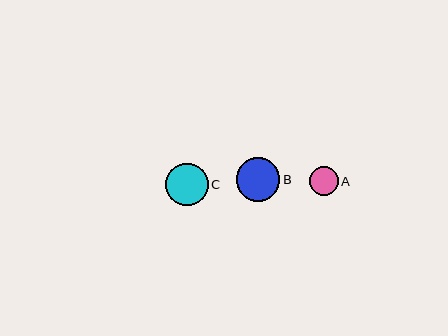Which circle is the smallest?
Circle A is the smallest with a size of approximately 29 pixels.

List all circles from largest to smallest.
From largest to smallest: B, C, A.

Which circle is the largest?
Circle B is the largest with a size of approximately 44 pixels.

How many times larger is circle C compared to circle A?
Circle C is approximately 1.5 times the size of circle A.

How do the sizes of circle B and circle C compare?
Circle B and circle C are approximately the same size.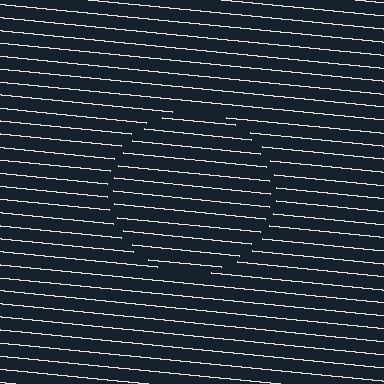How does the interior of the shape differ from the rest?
The interior of the shape contains the same grating, shifted by half a period — the contour is defined by the phase discontinuity where line-ends from the inner and outer gratings abut.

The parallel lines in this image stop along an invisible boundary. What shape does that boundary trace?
An illusory circle. The interior of the shape contains the same grating, shifted by half a period — the contour is defined by the phase discontinuity where line-ends from the inner and outer gratings abut.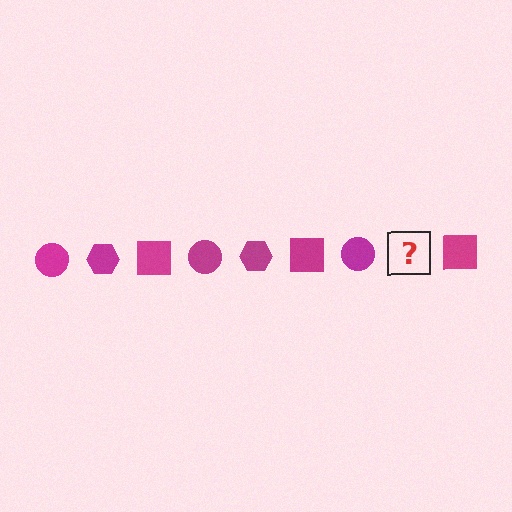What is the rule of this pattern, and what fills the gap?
The rule is that the pattern cycles through circle, hexagon, square shapes in magenta. The gap should be filled with a magenta hexagon.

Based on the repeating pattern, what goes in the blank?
The blank should be a magenta hexagon.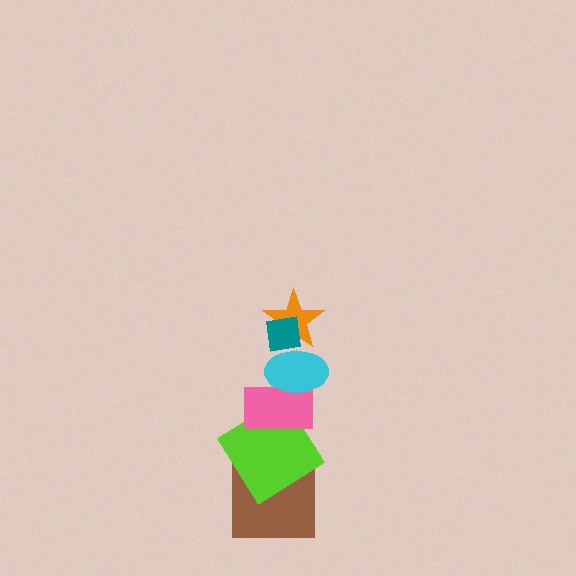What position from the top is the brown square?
The brown square is 6th from the top.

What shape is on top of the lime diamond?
The pink rectangle is on top of the lime diamond.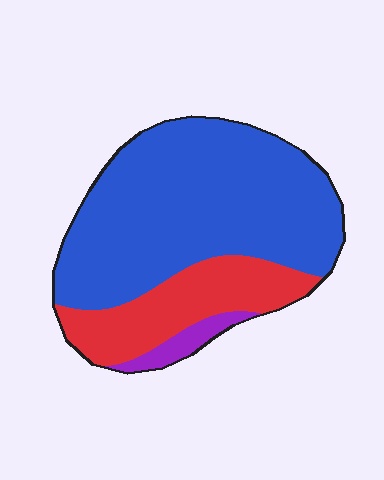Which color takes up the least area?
Purple, at roughly 5%.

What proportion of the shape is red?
Red takes up about one quarter (1/4) of the shape.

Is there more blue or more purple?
Blue.